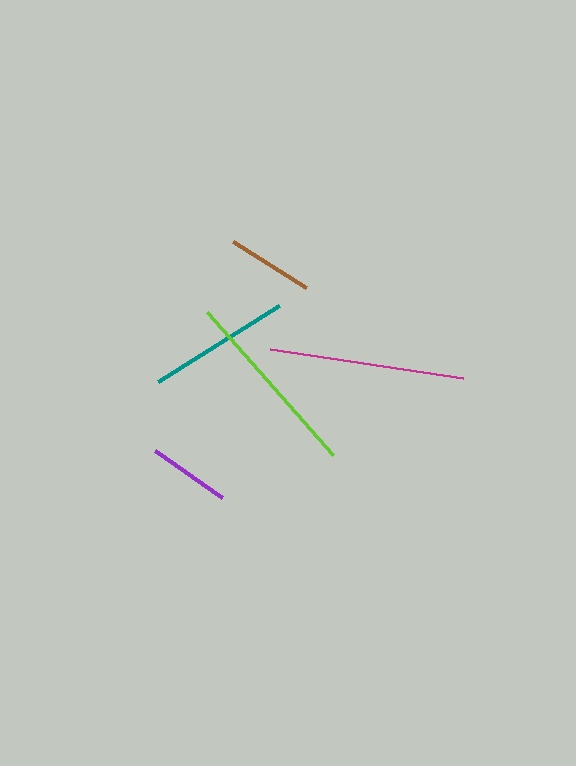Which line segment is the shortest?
The purple line is the shortest at approximately 82 pixels.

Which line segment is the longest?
The magenta line is the longest at approximately 194 pixels.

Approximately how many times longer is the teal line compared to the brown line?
The teal line is approximately 1.7 times the length of the brown line.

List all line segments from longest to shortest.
From longest to shortest: magenta, lime, teal, brown, purple.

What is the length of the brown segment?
The brown segment is approximately 86 pixels long.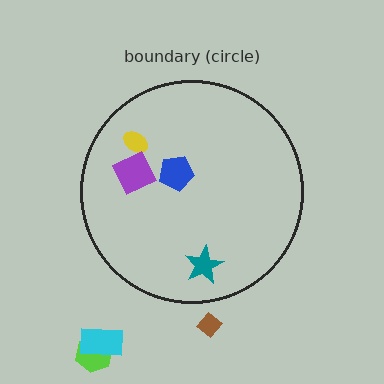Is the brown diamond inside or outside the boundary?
Outside.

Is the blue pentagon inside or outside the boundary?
Inside.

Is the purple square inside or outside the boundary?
Inside.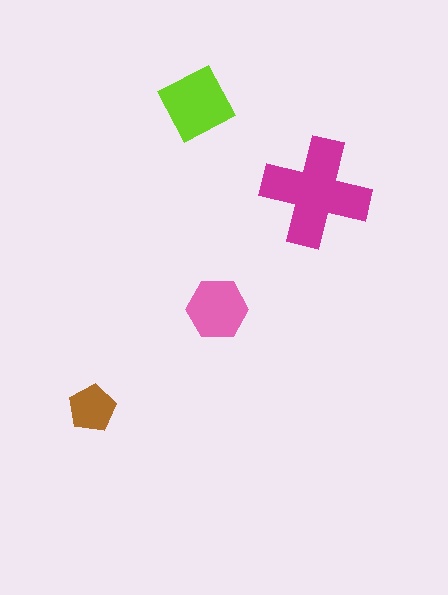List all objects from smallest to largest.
The brown pentagon, the pink hexagon, the lime diamond, the magenta cross.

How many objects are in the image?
There are 4 objects in the image.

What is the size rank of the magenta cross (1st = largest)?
1st.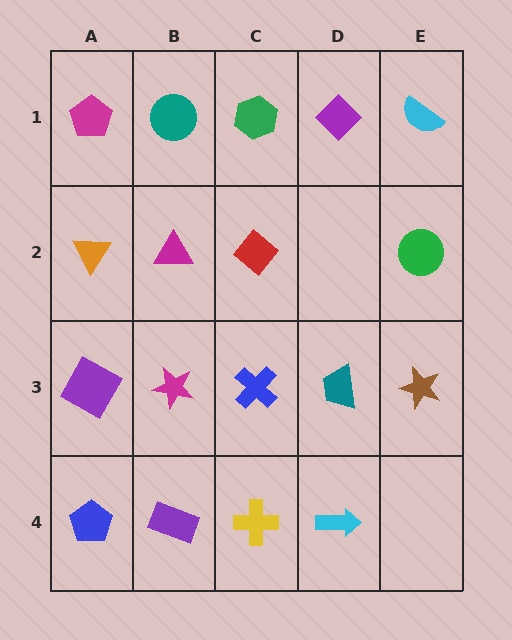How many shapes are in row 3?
5 shapes.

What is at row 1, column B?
A teal circle.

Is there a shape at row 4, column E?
No, that cell is empty.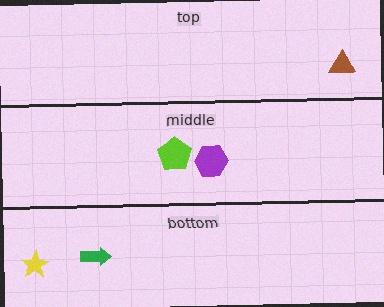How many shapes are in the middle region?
2.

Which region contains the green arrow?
The bottom region.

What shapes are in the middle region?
The lime pentagon, the purple hexagon.